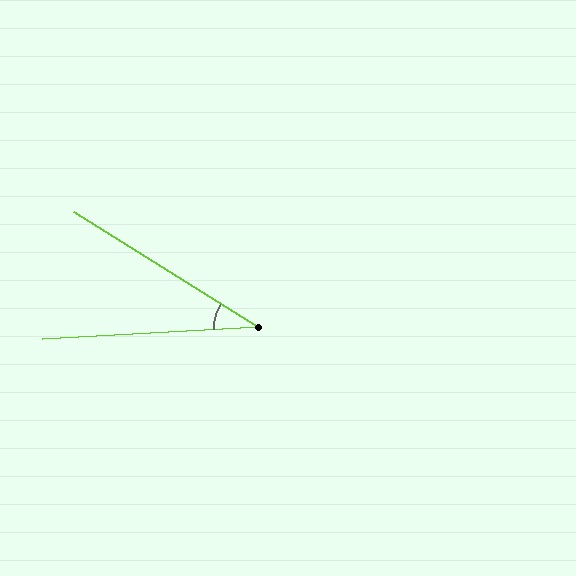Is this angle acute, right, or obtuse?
It is acute.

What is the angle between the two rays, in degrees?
Approximately 35 degrees.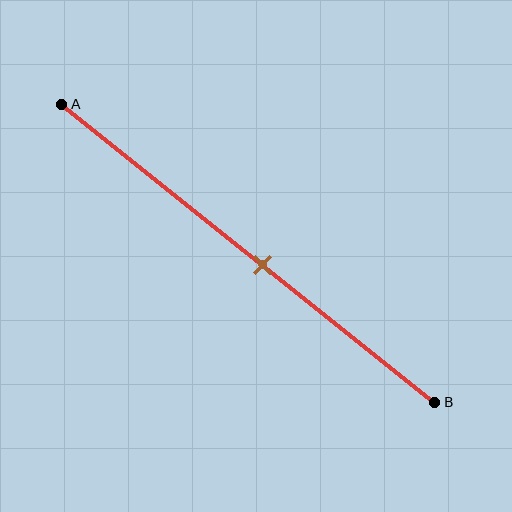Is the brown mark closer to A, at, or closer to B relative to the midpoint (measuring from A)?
The brown mark is closer to point B than the midpoint of segment AB.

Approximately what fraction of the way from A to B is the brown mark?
The brown mark is approximately 55% of the way from A to B.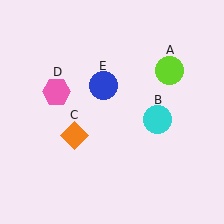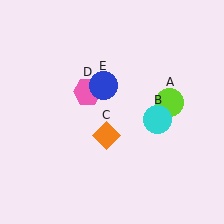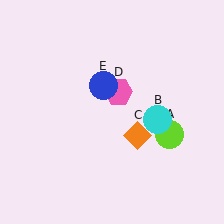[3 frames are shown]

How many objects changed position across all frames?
3 objects changed position: lime circle (object A), orange diamond (object C), pink hexagon (object D).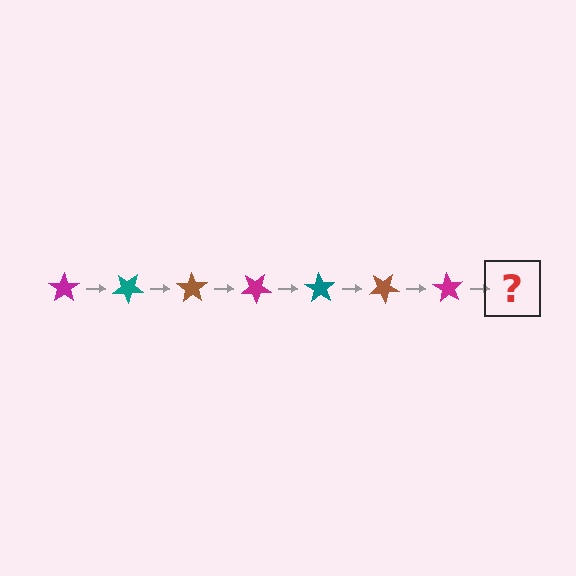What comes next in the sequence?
The next element should be a teal star, rotated 245 degrees from the start.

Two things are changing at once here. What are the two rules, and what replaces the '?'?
The two rules are that it rotates 35 degrees each step and the color cycles through magenta, teal, and brown. The '?' should be a teal star, rotated 245 degrees from the start.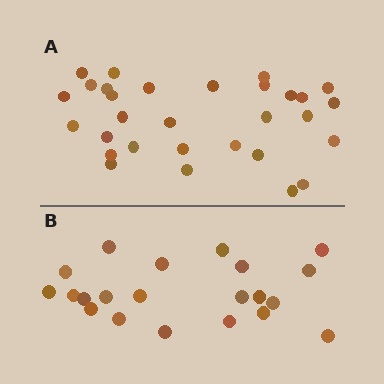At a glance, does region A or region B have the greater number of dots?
Region A (the top region) has more dots.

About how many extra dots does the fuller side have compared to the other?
Region A has roughly 8 or so more dots than region B.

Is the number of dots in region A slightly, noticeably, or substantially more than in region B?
Region A has noticeably more, but not dramatically so. The ratio is roughly 1.4 to 1.